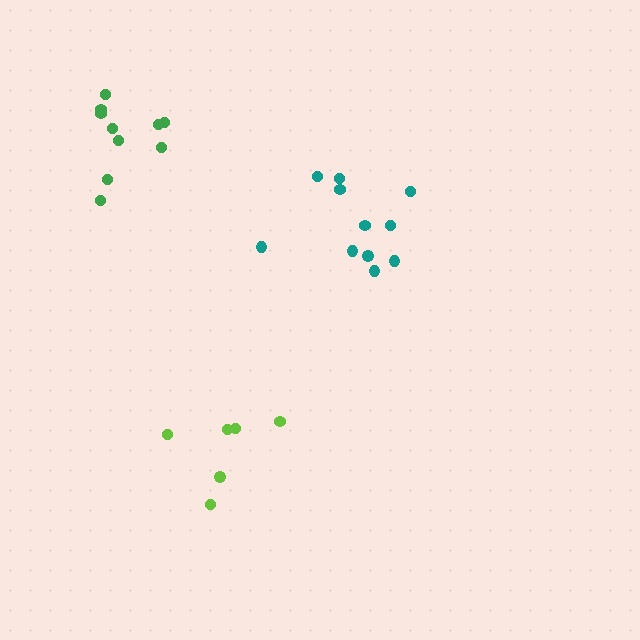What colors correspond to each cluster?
The clusters are colored: lime, teal, green.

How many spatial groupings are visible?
There are 3 spatial groupings.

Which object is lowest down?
The lime cluster is bottommost.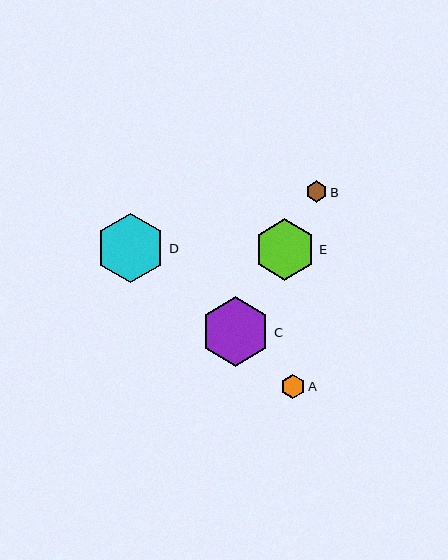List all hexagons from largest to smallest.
From largest to smallest: D, C, E, A, B.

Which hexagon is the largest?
Hexagon D is the largest with a size of approximately 70 pixels.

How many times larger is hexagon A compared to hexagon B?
Hexagon A is approximately 1.1 times the size of hexagon B.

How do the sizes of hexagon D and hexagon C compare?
Hexagon D and hexagon C are approximately the same size.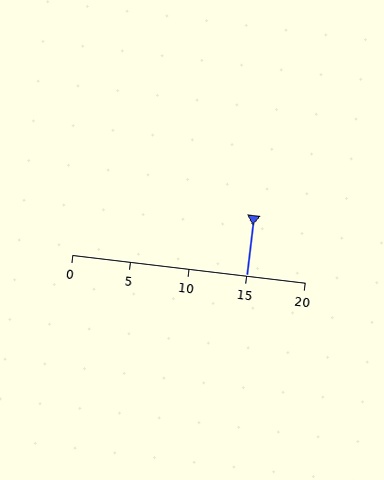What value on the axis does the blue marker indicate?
The marker indicates approximately 15.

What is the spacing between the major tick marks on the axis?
The major ticks are spaced 5 apart.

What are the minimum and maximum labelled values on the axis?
The axis runs from 0 to 20.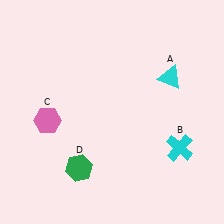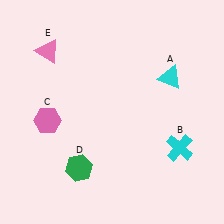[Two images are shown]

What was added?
A pink triangle (E) was added in Image 2.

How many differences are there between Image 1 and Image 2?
There is 1 difference between the two images.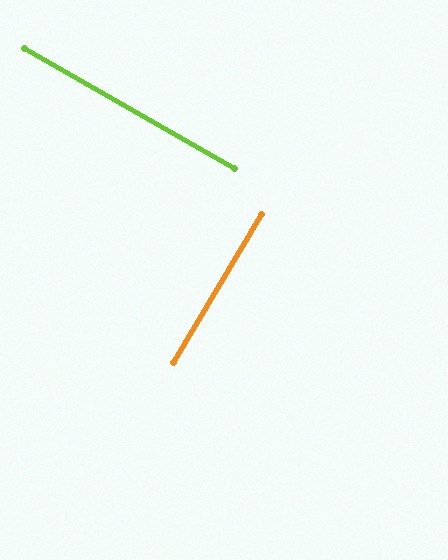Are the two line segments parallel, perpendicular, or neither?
Perpendicular — they meet at approximately 89°.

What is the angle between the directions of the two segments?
Approximately 89 degrees.